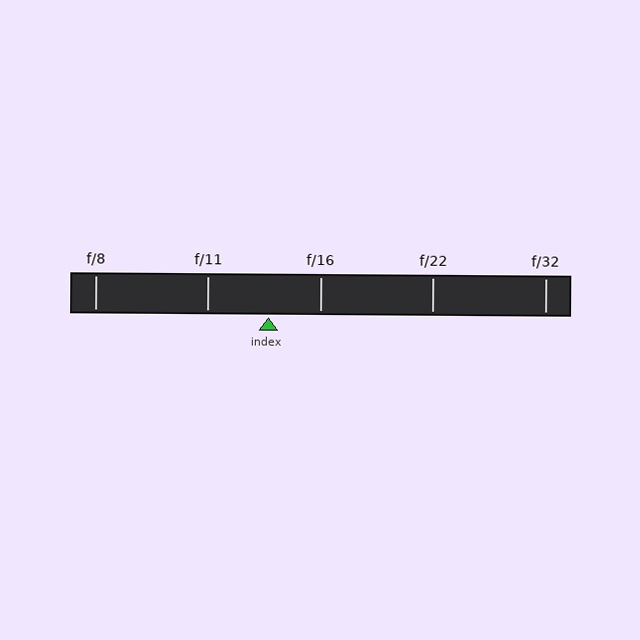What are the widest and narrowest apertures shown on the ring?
The widest aperture shown is f/8 and the narrowest is f/32.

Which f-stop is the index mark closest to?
The index mark is closest to f/16.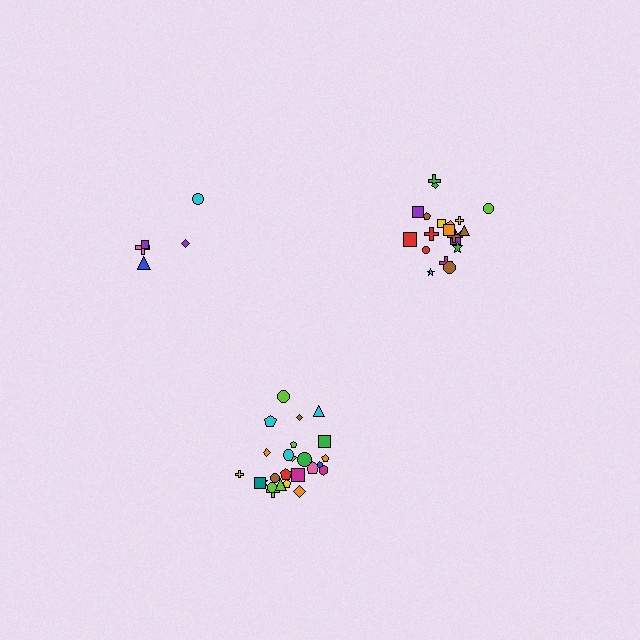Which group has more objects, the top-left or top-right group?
The top-right group.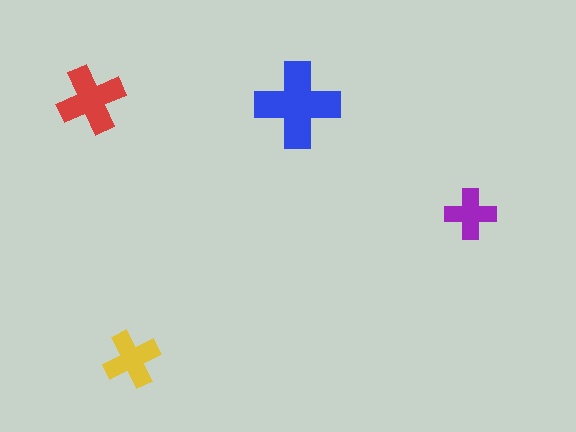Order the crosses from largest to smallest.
the blue one, the red one, the yellow one, the purple one.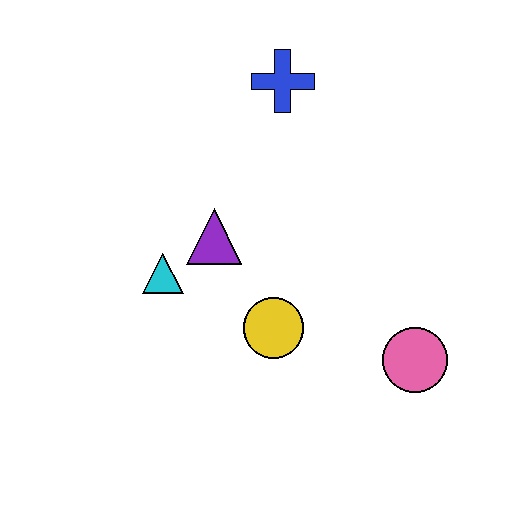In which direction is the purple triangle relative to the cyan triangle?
The purple triangle is to the right of the cyan triangle.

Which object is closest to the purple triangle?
The cyan triangle is closest to the purple triangle.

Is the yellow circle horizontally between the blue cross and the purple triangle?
Yes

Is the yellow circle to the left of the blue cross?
Yes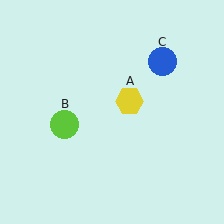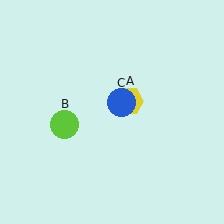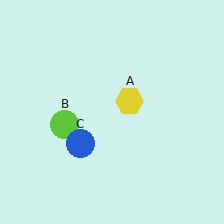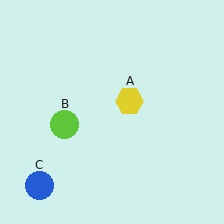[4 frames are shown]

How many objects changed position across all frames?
1 object changed position: blue circle (object C).